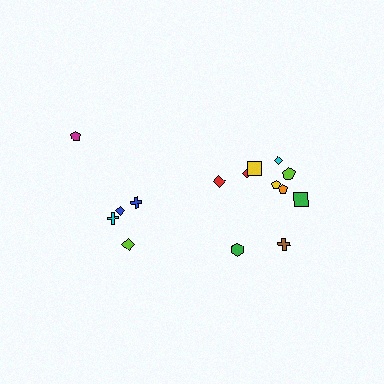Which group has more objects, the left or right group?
The right group.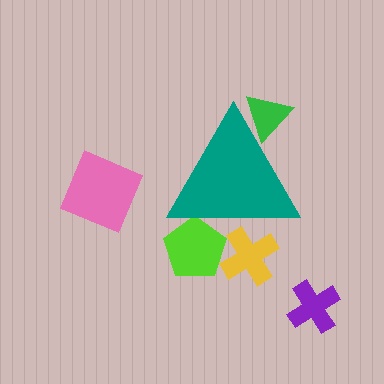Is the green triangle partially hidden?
Yes, the green triangle is partially hidden behind the teal triangle.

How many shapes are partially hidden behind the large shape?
3 shapes are partially hidden.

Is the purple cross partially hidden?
No, the purple cross is fully visible.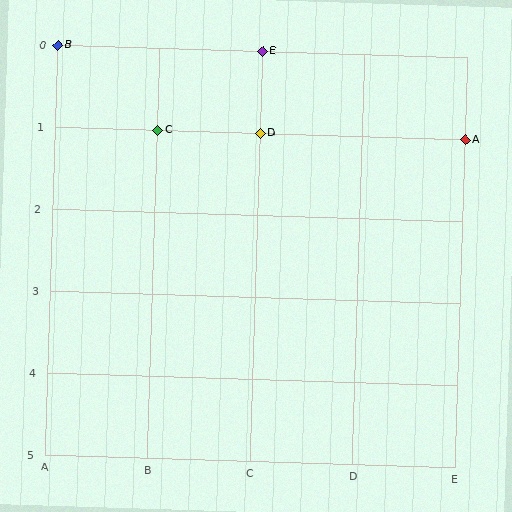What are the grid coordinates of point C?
Point C is at grid coordinates (B, 1).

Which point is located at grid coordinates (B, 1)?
Point C is at (B, 1).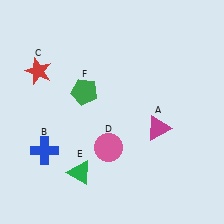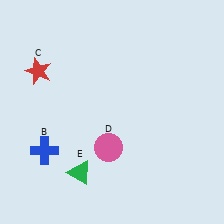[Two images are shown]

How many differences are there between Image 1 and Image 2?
There are 2 differences between the two images.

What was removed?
The green pentagon (F), the magenta triangle (A) were removed in Image 2.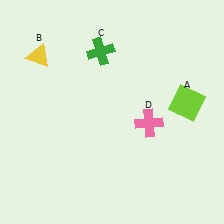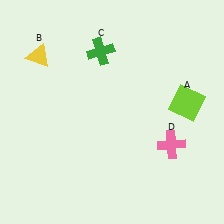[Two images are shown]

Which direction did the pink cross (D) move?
The pink cross (D) moved right.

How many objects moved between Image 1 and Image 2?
1 object moved between the two images.